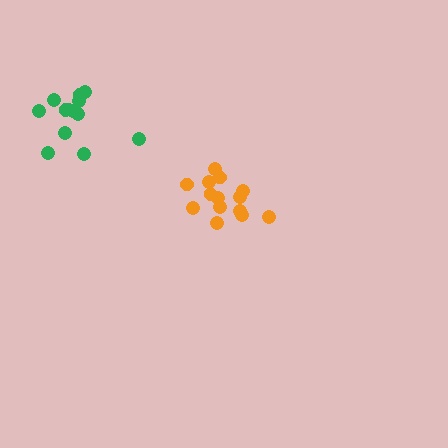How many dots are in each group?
Group 1: 14 dots, Group 2: 13 dots (27 total).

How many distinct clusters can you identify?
There are 2 distinct clusters.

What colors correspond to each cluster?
The clusters are colored: orange, green.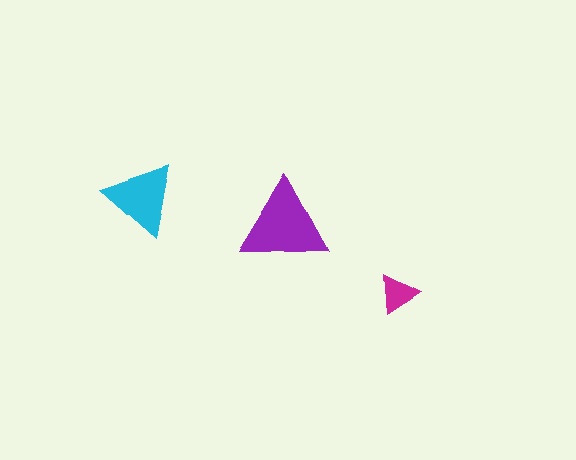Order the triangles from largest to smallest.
the purple one, the cyan one, the magenta one.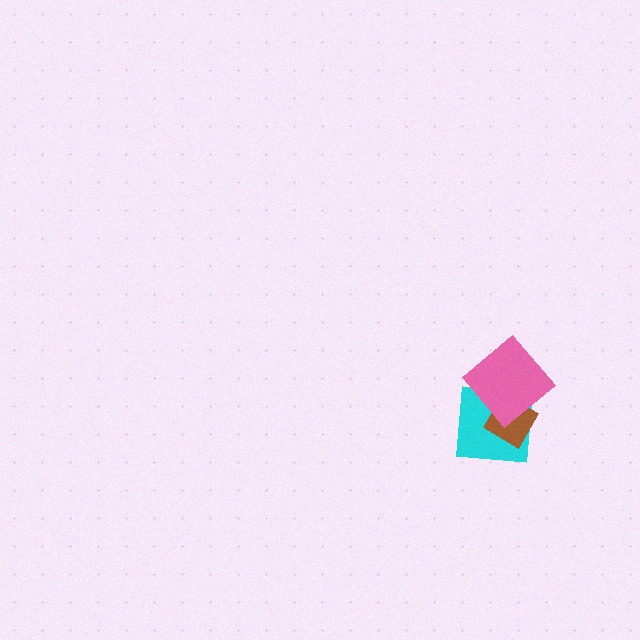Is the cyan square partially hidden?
Yes, it is partially covered by another shape.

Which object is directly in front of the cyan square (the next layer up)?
The brown diamond is directly in front of the cyan square.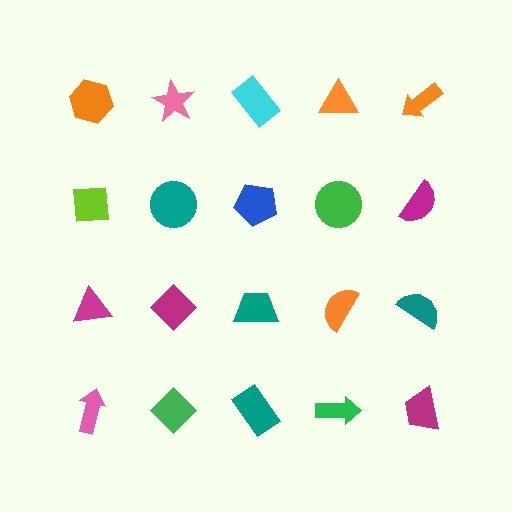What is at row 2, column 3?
A blue pentagon.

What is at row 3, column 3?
A teal trapezoid.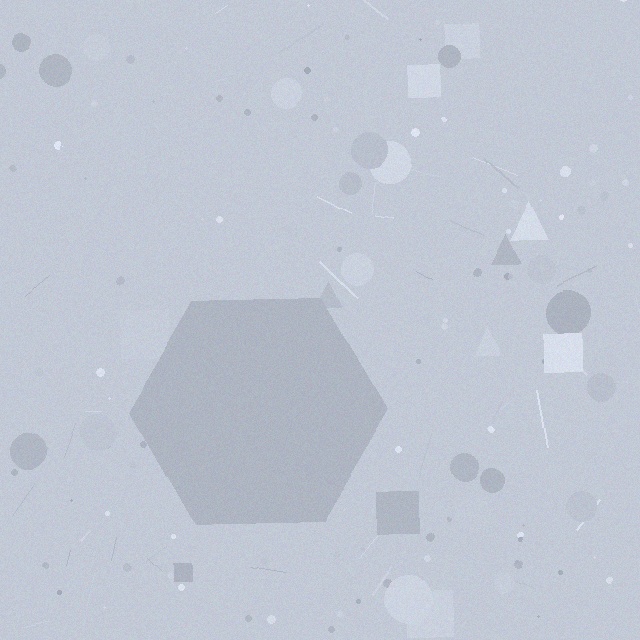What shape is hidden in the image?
A hexagon is hidden in the image.